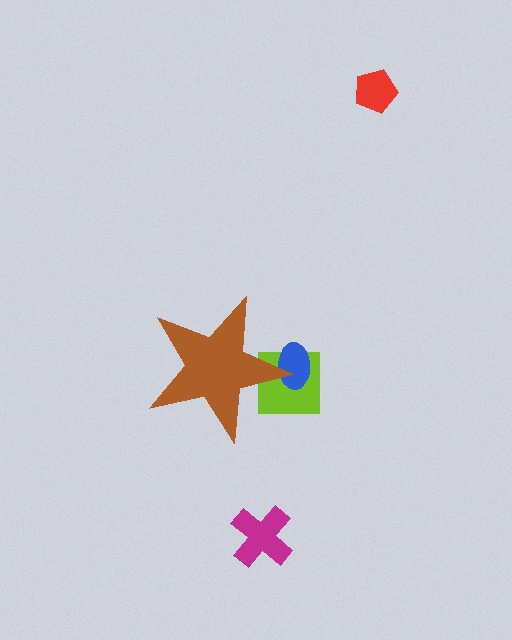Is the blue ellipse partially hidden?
Yes, the blue ellipse is partially hidden behind the brown star.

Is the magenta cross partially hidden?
No, the magenta cross is fully visible.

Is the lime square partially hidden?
Yes, the lime square is partially hidden behind the brown star.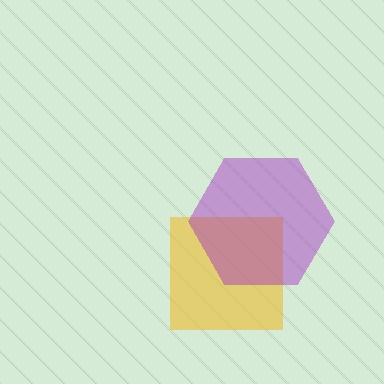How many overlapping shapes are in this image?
There are 2 overlapping shapes in the image.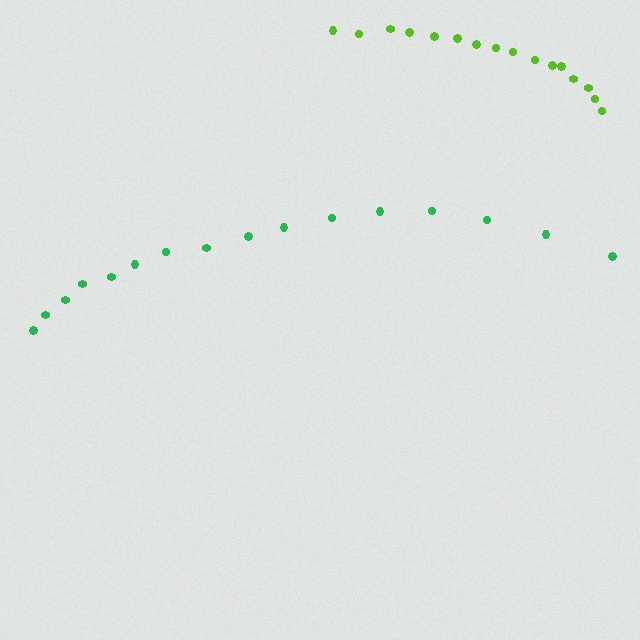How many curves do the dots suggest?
There are 2 distinct paths.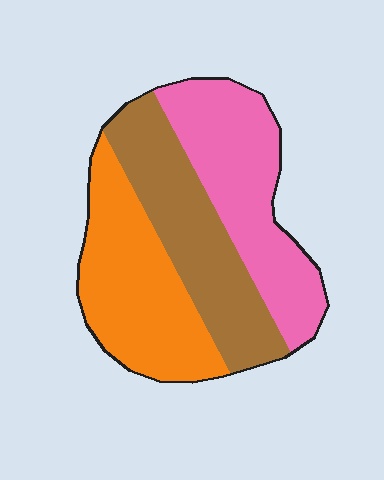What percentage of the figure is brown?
Brown takes up about one third (1/3) of the figure.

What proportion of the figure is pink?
Pink covers around 35% of the figure.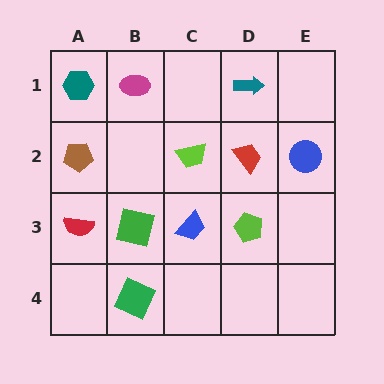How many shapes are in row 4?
1 shape.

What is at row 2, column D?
A red trapezoid.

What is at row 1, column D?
A teal arrow.